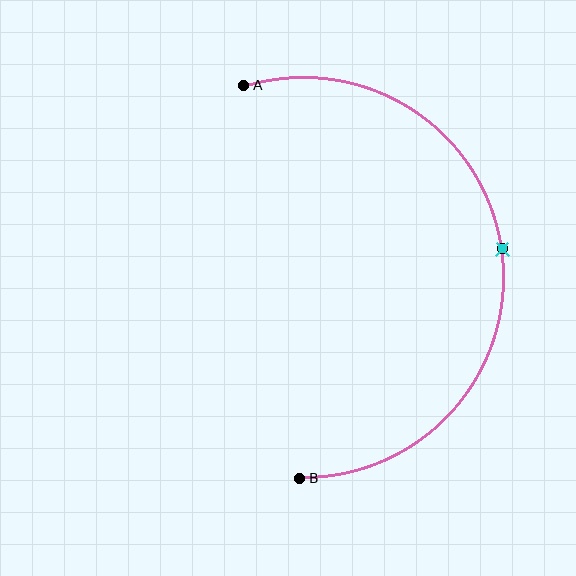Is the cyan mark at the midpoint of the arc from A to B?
Yes. The cyan mark lies on the arc at equal arc-length from both A and B — it is the arc midpoint.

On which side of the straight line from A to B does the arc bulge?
The arc bulges to the right of the straight line connecting A and B.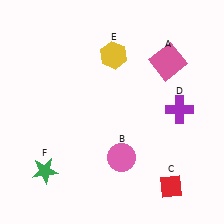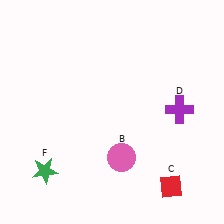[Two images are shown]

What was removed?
The pink square (A), the yellow hexagon (E) were removed in Image 2.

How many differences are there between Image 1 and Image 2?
There are 2 differences between the two images.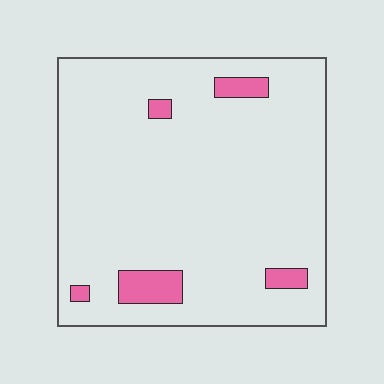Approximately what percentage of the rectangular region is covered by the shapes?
Approximately 5%.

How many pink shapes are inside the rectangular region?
5.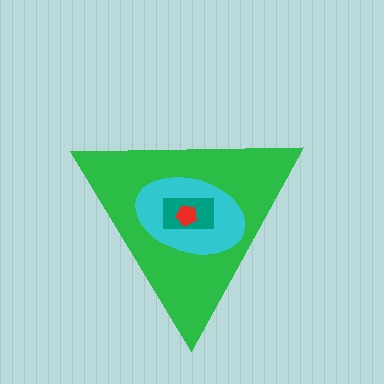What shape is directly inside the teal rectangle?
The red pentagon.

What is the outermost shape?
The green triangle.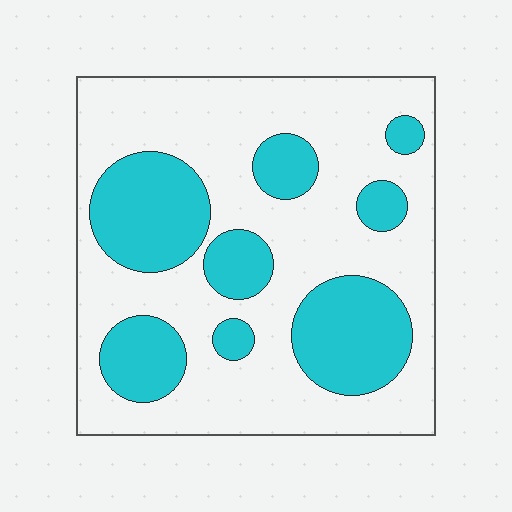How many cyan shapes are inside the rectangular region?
8.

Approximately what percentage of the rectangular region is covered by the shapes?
Approximately 30%.